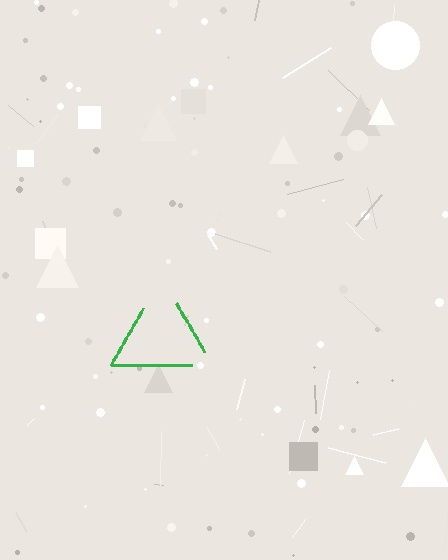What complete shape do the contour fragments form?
The contour fragments form a triangle.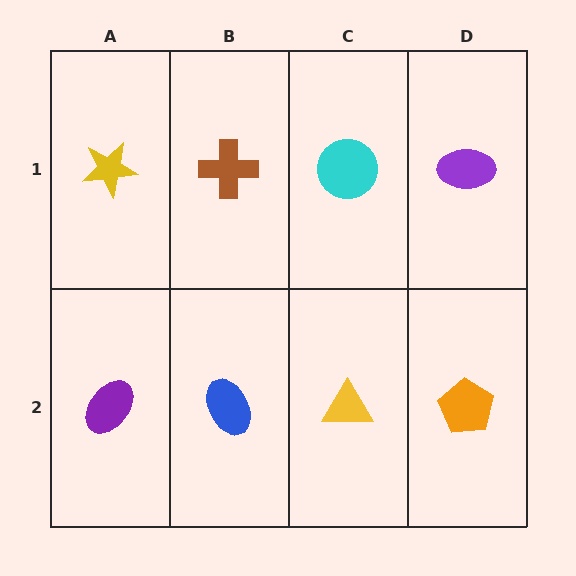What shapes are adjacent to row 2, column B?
A brown cross (row 1, column B), a purple ellipse (row 2, column A), a yellow triangle (row 2, column C).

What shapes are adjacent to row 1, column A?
A purple ellipse (row 2, column A), a brown cross (row 1, column B).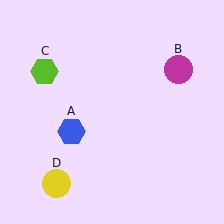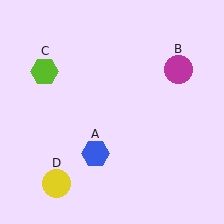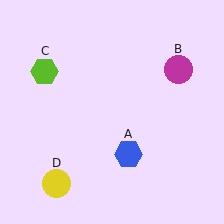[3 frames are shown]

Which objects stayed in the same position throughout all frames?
Magenta circle (object B) and lime hexagon (object C) and yellow circle (object D) remained stationary.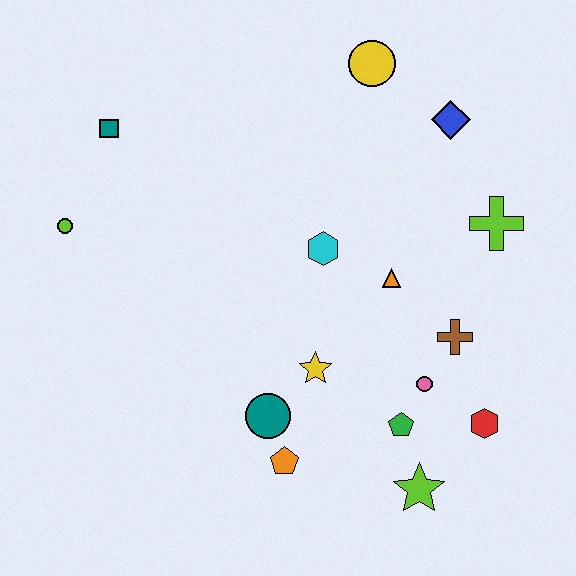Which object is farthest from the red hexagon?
The teal square is farthest from the red hexagon.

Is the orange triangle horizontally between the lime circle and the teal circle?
No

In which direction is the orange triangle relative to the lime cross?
The orange triangle is to the left of the lime cross.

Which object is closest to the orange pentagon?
The teal circle is closest to the orange pentagon.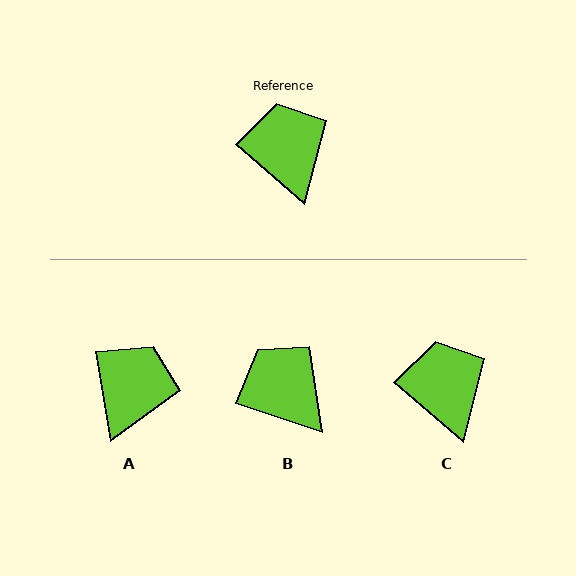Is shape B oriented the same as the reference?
No, it is off by about 23 degrees.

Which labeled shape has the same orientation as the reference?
C.